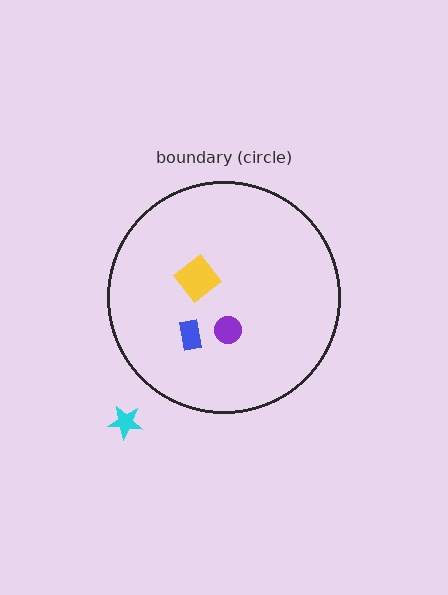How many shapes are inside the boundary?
3 inside, 1 outside.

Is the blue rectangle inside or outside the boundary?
Inside.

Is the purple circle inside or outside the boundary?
Inside.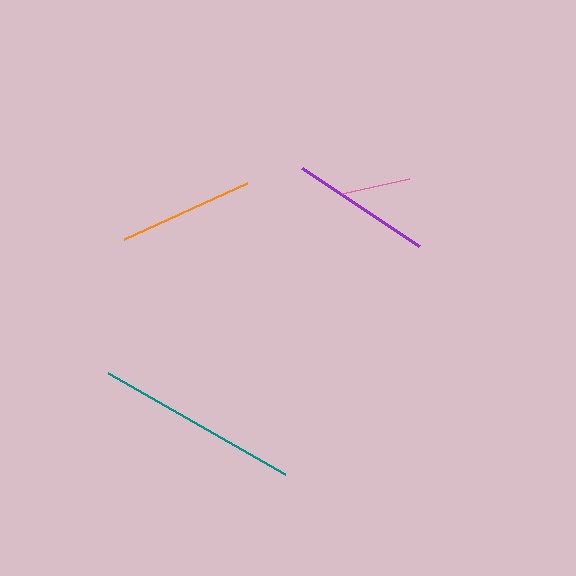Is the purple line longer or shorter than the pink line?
The purple line is longer than the pink line.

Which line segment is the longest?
The teal line is the longest at approximately 204 pixels.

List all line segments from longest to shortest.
From longest to shortest: teal, purple, orange, pink.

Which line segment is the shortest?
The pink line is the shortest at approximately 69 pixels.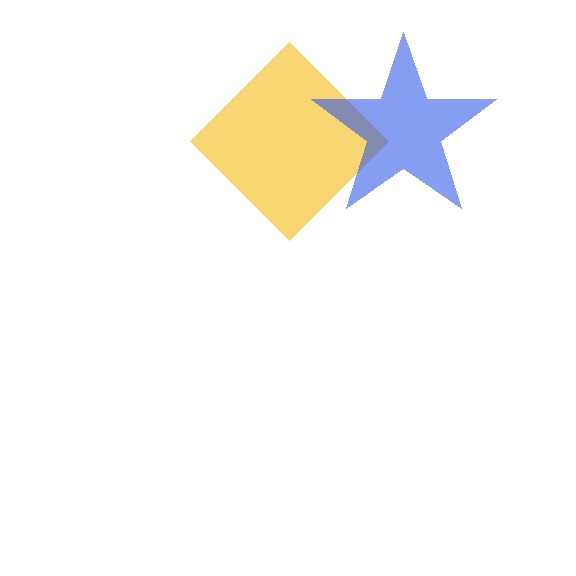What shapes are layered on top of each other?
The layered shapes are: a yellow diamond, a blue star.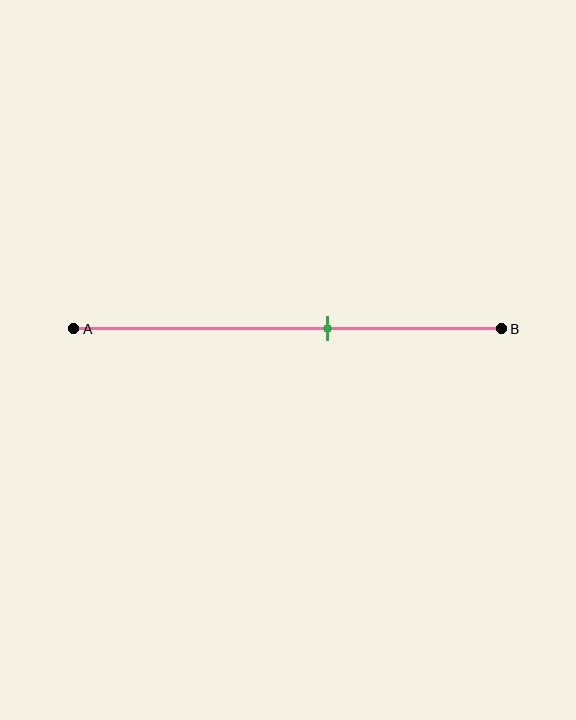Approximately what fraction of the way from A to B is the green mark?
The green mark is approximately 60% of the way from A to B.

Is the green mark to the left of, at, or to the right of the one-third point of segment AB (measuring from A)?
The green mark is to the right of the one-third point of segment AB.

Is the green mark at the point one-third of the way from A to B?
No, the mark is at about 60% from A, not at the 33% one-third point.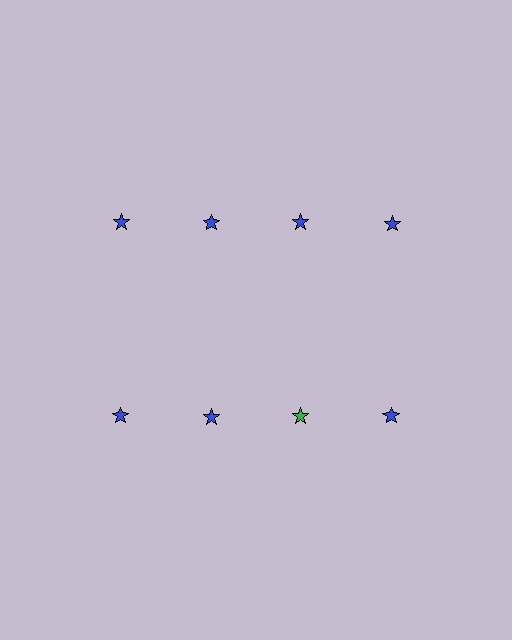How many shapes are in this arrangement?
There are 8 shapes arranged in a grid pattern.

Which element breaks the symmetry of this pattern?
The green star in the second row, center column breaks the symmetry. All other shapes are blue stars.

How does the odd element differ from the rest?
It has a different color: green instead of blue.